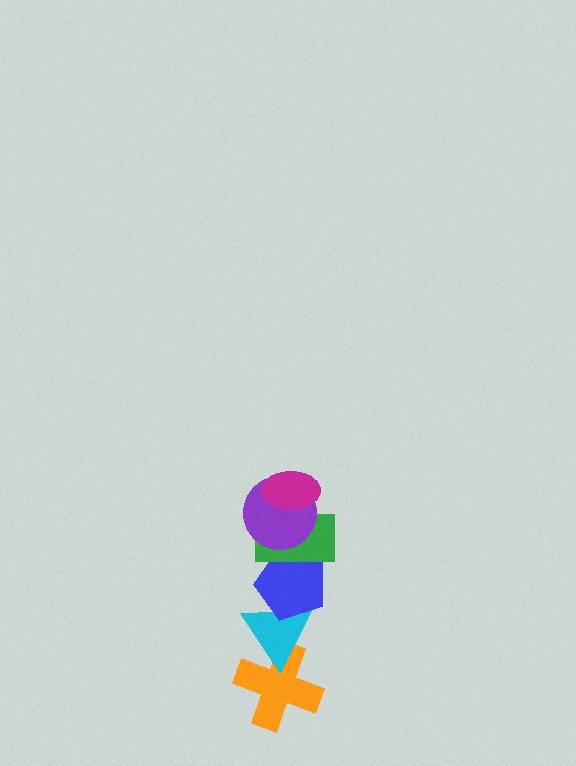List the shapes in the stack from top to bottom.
From top to bottom: the magenta ellipse, the purple circle, the green rectangle, the blue pentagon, the cyan triangle, the orange cross.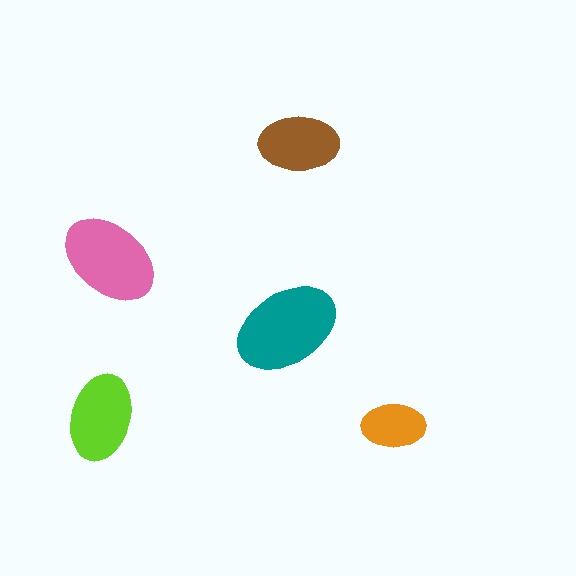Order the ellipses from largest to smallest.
the teal one, the pink one, the lime one, the brown one, the orange one.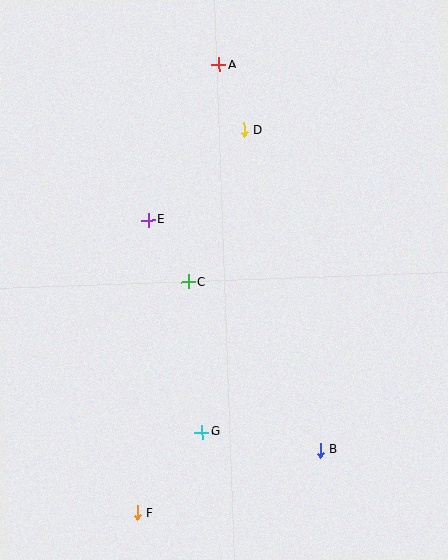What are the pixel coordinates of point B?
Point B is at (320, 450).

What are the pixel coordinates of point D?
Point D is at (244, 130).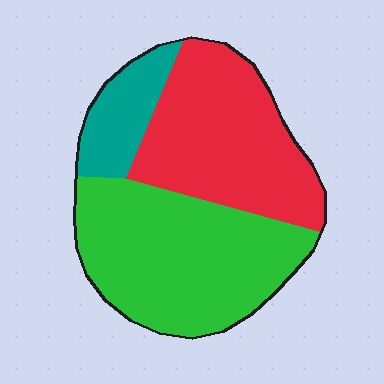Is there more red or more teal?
Red.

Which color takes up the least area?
Teal, at roughly 15%.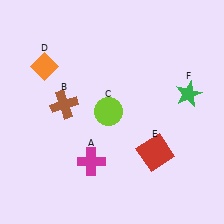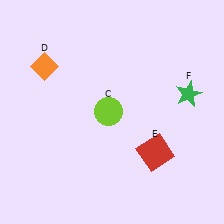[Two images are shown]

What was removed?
The brown cross (B), the magenta cross (A) were removed in Image 2.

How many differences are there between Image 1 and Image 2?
There are 2 differences between the two images.